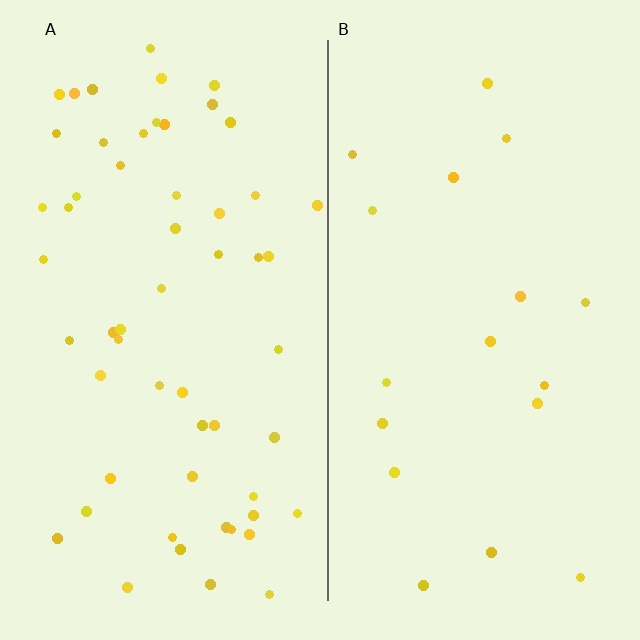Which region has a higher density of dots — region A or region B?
A (the left).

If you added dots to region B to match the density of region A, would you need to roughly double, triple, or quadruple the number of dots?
Approximately triple.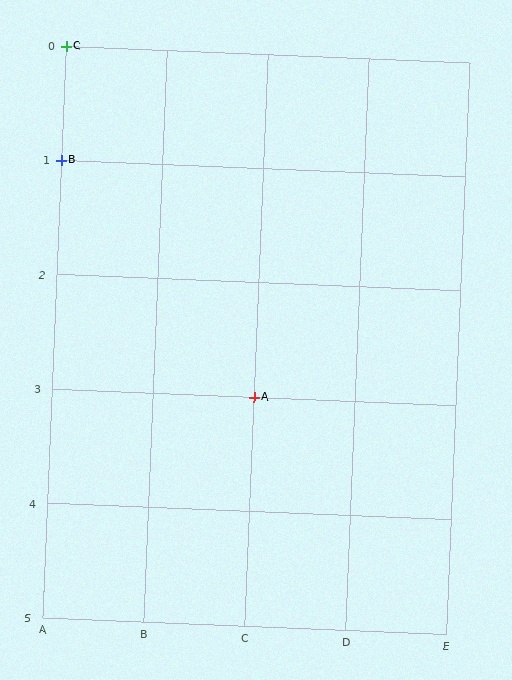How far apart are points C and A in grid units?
Points C and A are 2 columns and 3 rows apart (about 3.6 grid units diagonally).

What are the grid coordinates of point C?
Point C is at grid coordinates (A, 0).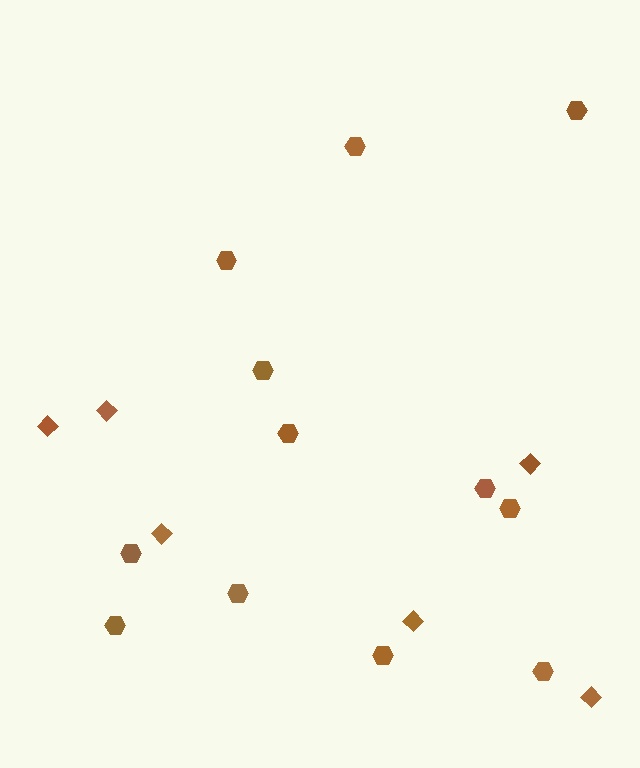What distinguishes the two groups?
There are 2 groups: one group of hexagons (12) and one group of diamonds (6).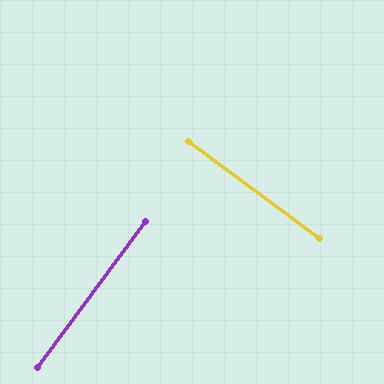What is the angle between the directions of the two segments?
Approximately 90 degrees.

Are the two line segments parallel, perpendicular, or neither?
Perpendicular — they meet at approximately 90°.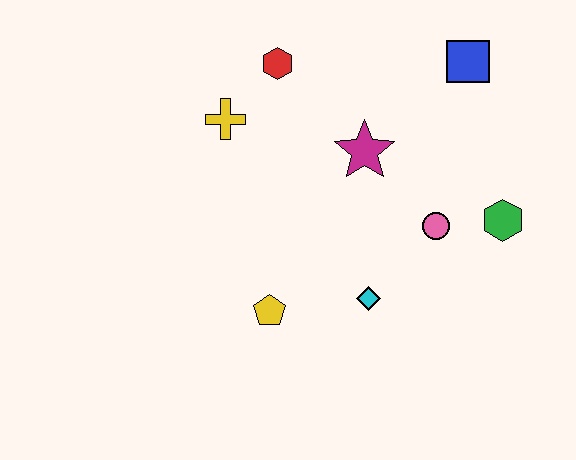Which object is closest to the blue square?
The magenta star is closest to the blue square.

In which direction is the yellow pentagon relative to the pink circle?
The yellow pentagon is to the left of the pink circle.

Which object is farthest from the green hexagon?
The yellow cross is farthest from the green hexagon.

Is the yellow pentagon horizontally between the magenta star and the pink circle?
No